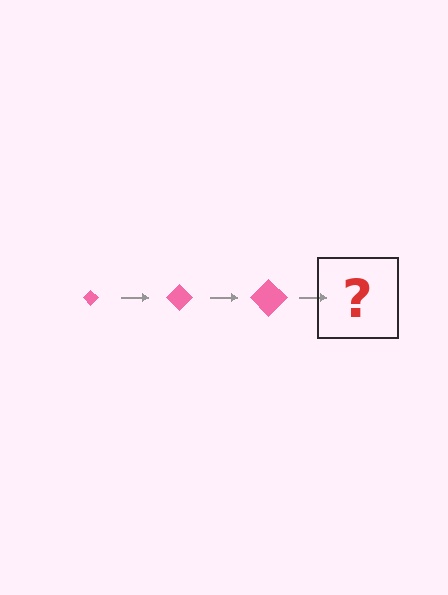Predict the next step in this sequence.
The next step is a pink diamond, larger than the previous one.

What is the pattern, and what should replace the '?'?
The pattern is that the diamond gets progressively larger each step. The '?' should be a pink diamond, larger than the previous one.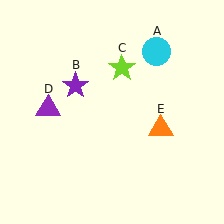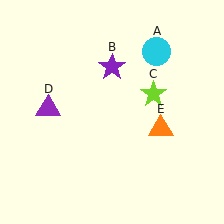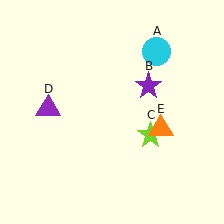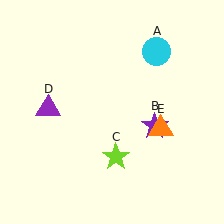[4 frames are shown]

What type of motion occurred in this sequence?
The purple star (object B), lime star (object C) rotated clockwise around the center of the scene.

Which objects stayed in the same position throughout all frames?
Cyan circle (object A) and purple triangle (object D) and orange triangle (object E) remained stationary.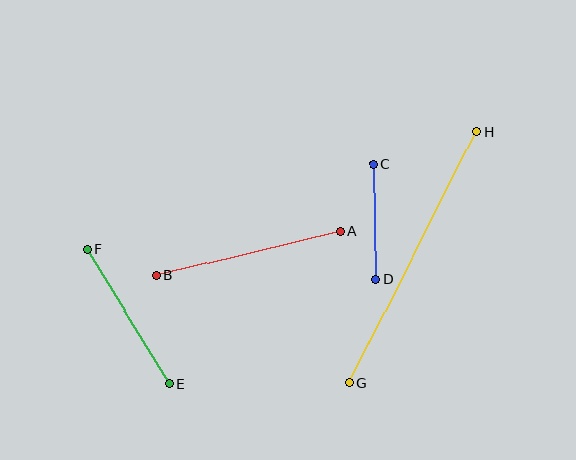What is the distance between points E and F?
The distance is approximately 158 pixels.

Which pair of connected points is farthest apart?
Points G and H are farthest apart.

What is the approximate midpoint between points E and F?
The midpoint is at approximately (128, 317) pixels.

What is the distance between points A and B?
The distance is approximately 189 pixels.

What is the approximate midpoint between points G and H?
The midpoint is at approximately (413, 257) pixels.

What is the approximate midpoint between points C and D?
The midpoint is at approximately (374, 221) pixels.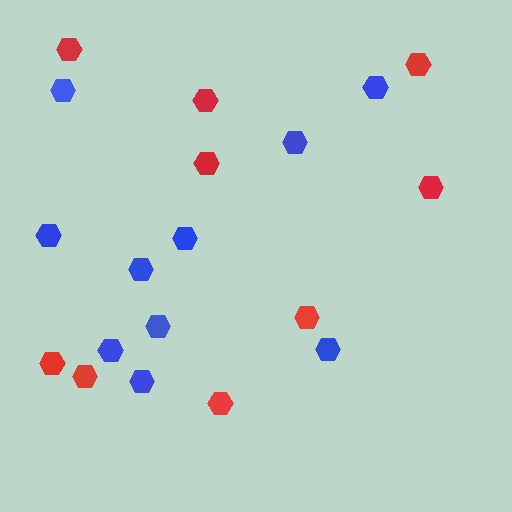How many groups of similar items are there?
There are 2 groups: one group of red hexagons (9) and one group of blue hexagons (10).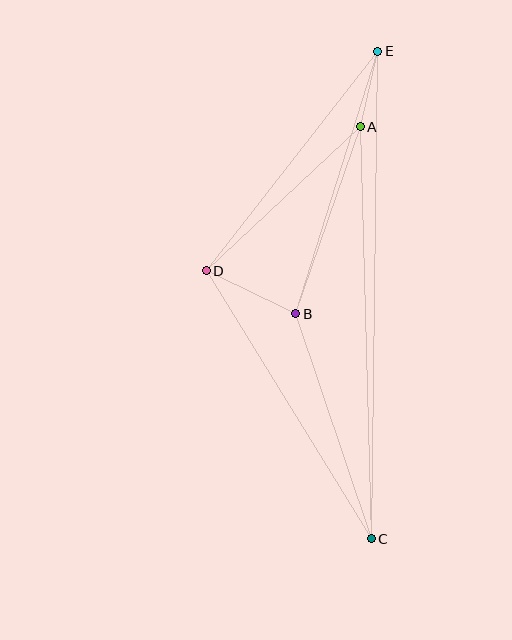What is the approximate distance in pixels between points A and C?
The distance between A and C is approximately 412 pixels.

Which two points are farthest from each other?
Points C and E are farthest from each other.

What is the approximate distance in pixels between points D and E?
The distance between D and E is approximately 279 pixels.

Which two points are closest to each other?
Points A and E are closest to each other.